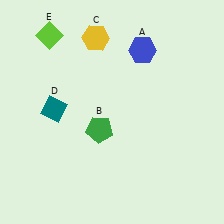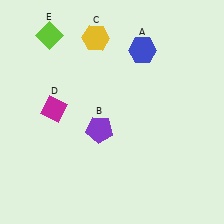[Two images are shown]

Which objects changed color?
B changed from green to purple. D changed from teal to magenta.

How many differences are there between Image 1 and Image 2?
There are 2 differences between the two images.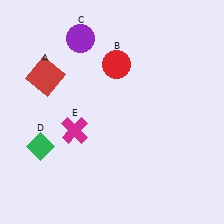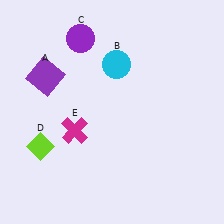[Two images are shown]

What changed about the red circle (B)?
In Image 1, B is red. In Image 2, it changed to cyan.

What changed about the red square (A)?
In Image 1, A is red. In Image 2, it changed to purple.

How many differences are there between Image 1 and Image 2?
There are 3 differences between the two images.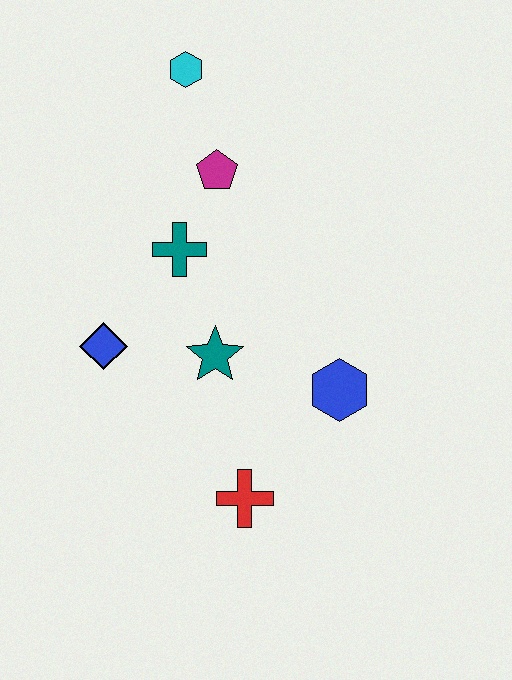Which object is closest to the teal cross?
The magenta pentagon is closest to the teal cross.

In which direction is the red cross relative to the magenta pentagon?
The red cross is below the magenta pentagon.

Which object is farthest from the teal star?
The cyan hexagon is farthest from the teal star.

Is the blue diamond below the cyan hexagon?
Yes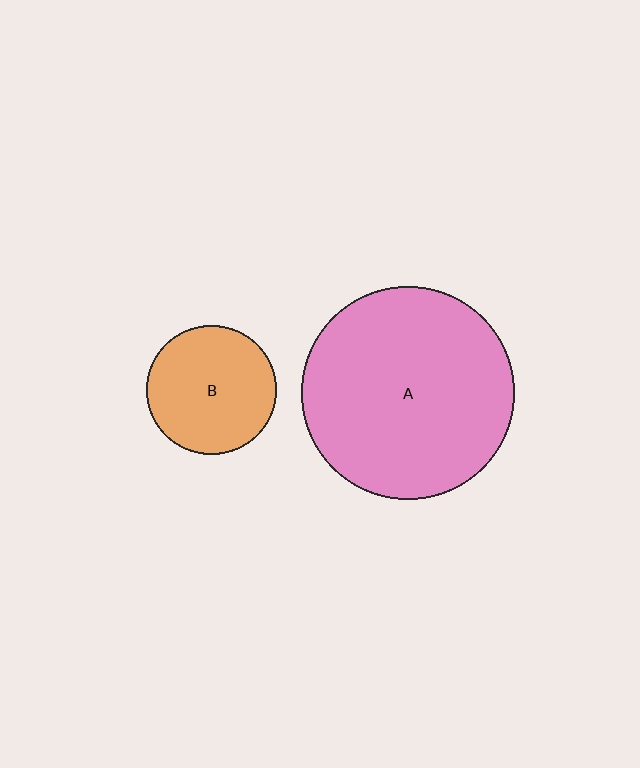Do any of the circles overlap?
No, none of the circles overlap.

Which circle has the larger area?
Circle A (pink).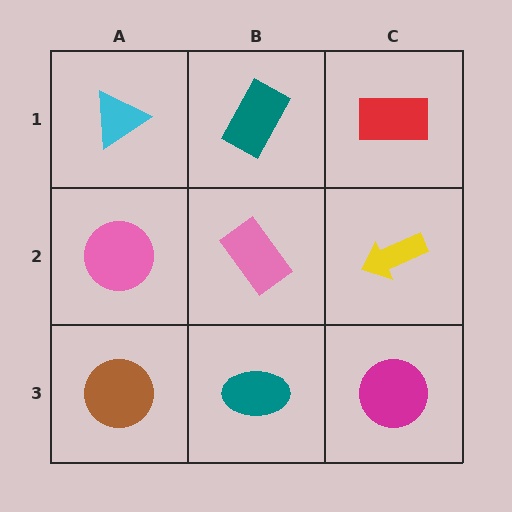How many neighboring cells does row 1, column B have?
3.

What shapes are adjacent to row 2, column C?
A red rectangle (row 1, column C), a magenta circle (row 3, column C), a pink rectangle (row 2, column B).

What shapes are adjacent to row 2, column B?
A teal rectangle (row 1, column B), a teal ellipse (row 3, column B), a pink circle (row 2, column A), a yellow arrow (row 2, column C).